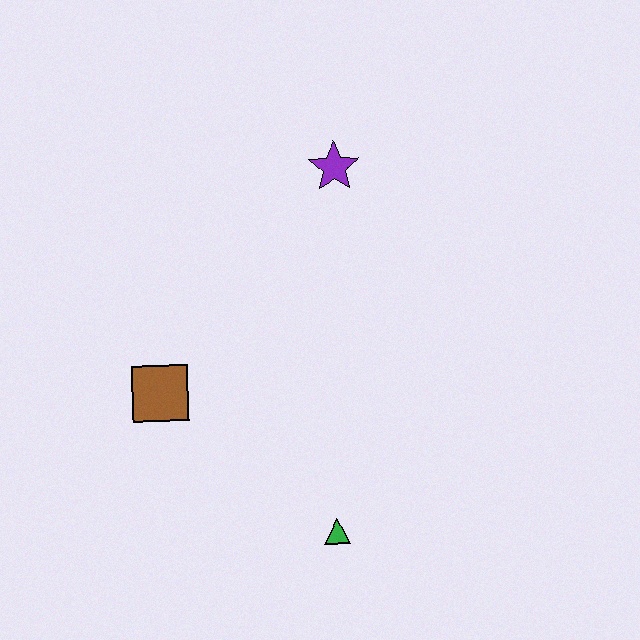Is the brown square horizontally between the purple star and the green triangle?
No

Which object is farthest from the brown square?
The purple star is farthest from the brown square.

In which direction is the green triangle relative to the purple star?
The green triangle is below the purple star.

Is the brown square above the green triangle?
Yes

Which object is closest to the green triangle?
The brown square is closest to the green triangle.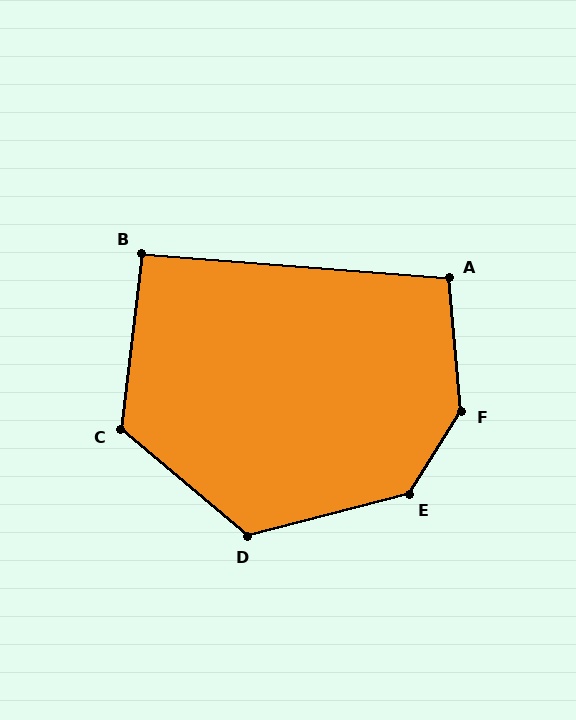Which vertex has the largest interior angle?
F, at approximately 143 degrees.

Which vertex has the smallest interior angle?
B, at approximately 92 degrees.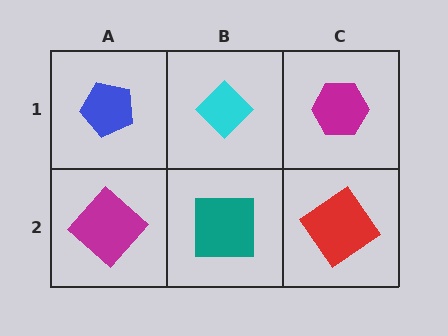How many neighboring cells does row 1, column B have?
3.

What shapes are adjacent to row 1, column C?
A red diamond (row 2, column C), a cyan diamond (row 1, column B).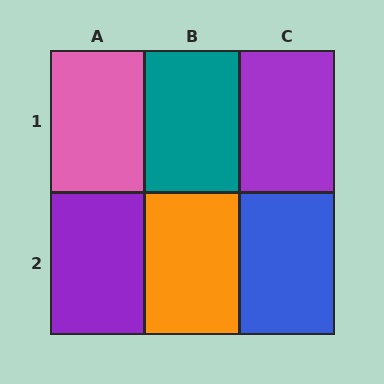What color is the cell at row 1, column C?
Purple.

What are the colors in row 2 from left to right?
Purple, orange, blue.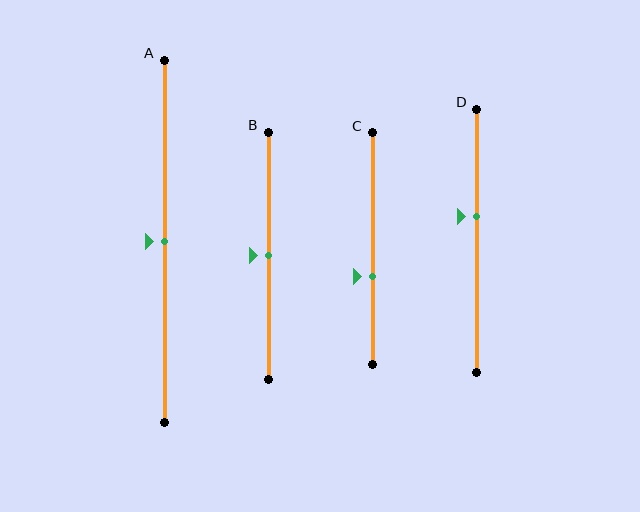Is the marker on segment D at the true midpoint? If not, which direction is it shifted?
No, the marker on segment D is shifted upward by about 9% of the segment length.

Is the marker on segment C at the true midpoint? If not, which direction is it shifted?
No, the marker on segment C is shifted downward by about 12% of the segment length.